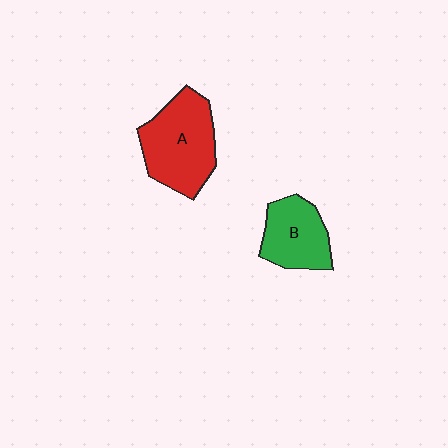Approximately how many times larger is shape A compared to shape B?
Approximately 1.4 times.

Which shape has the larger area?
Shape A (red).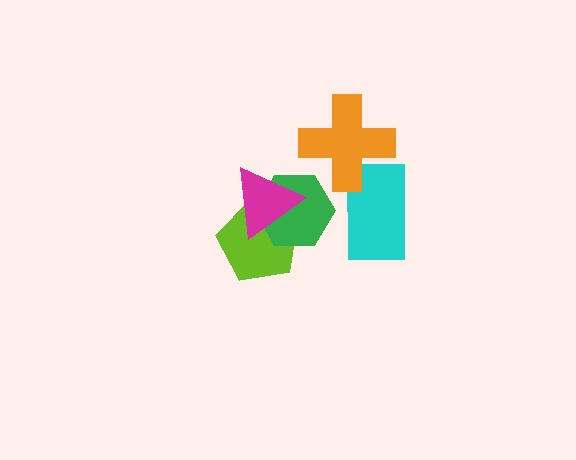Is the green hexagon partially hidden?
Yes, it is partially covered by another shape.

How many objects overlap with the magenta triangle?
2 objects overlap with the magenta triangle.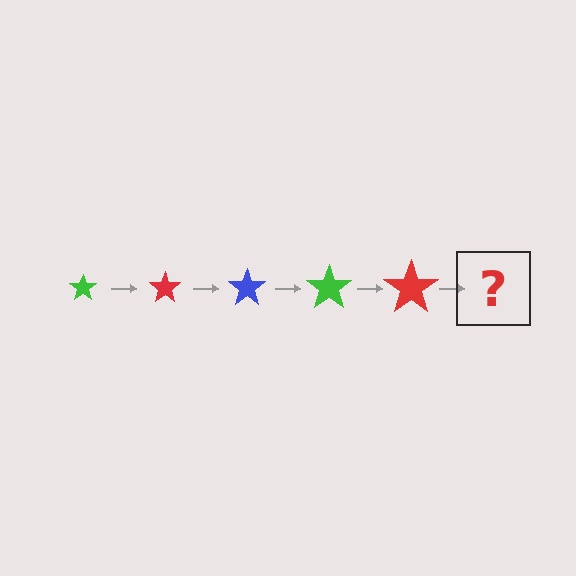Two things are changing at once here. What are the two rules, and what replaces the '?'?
The two rules are that the star grows larger each step and the color cycles through green, red, and blue. The '?' should be a blue star, larger than the previous one.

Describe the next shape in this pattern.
It should be a blue star, larger than the previous one.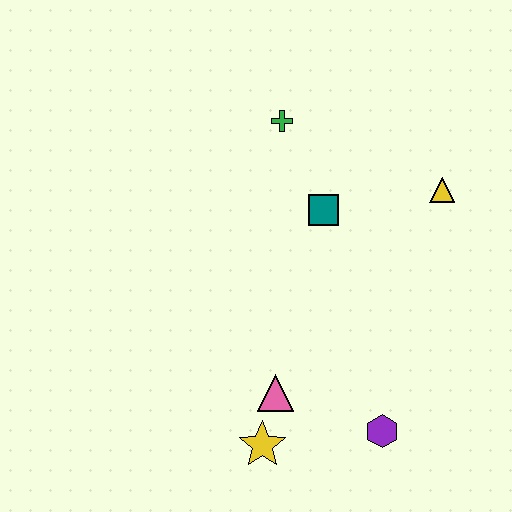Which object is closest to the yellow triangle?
The teal square is closest to the yellow triangle.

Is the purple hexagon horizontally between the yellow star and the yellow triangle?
Yes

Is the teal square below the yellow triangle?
Yes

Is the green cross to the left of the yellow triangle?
Yes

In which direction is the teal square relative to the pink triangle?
The teal square is above the pink triangle.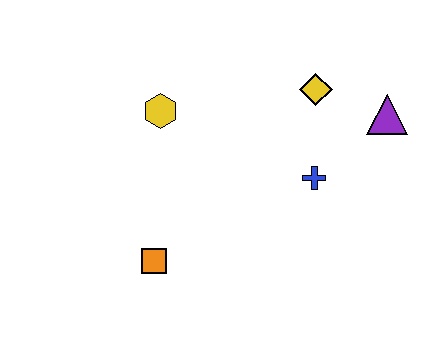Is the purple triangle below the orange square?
No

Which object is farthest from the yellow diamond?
The orange square is farthest from the yellow diamond.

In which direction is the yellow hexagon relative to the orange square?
The yellow hexagon is above the orange square.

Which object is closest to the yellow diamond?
The purple triangle is closest to the yellow diamond.